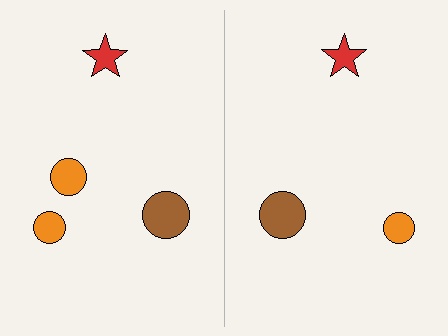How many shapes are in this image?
There are 7 shapes in this image.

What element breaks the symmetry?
A orange circle is missing from the right side.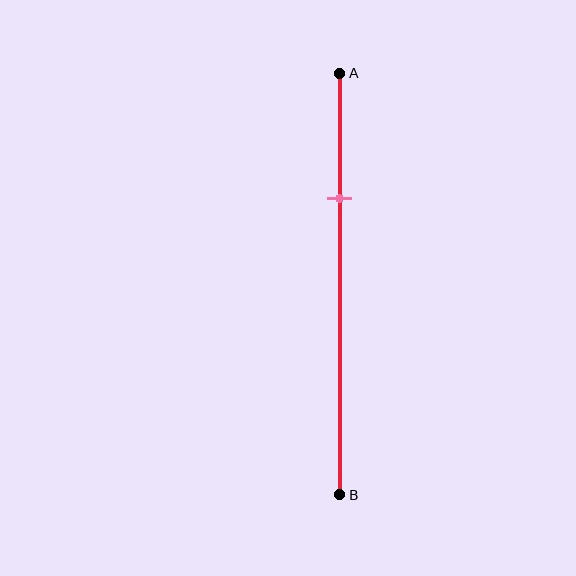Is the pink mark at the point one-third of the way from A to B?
No, the mark is at about 30% from A, not at the 33% one-third point.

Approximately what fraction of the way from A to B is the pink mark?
The pink mark is approximately 30% of the way from A to B.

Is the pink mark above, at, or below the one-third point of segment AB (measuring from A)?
The pink mark is above the one-third point of segment AB.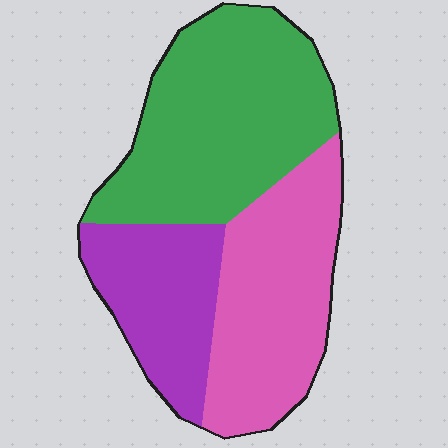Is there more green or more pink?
Green.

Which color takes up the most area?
Green, at roughly 45%.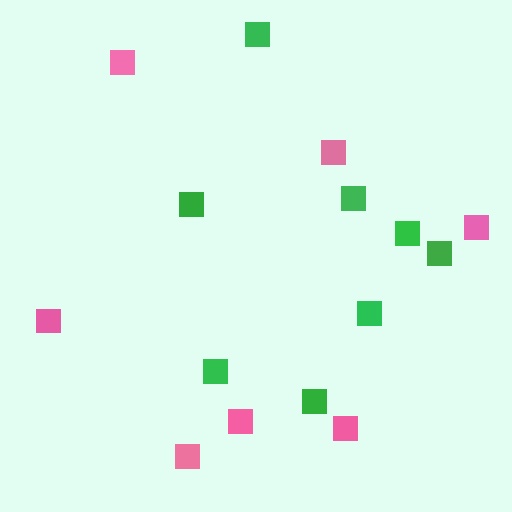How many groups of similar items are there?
There are 2 groups: one group of green squares (8) and one group of pink squares (7).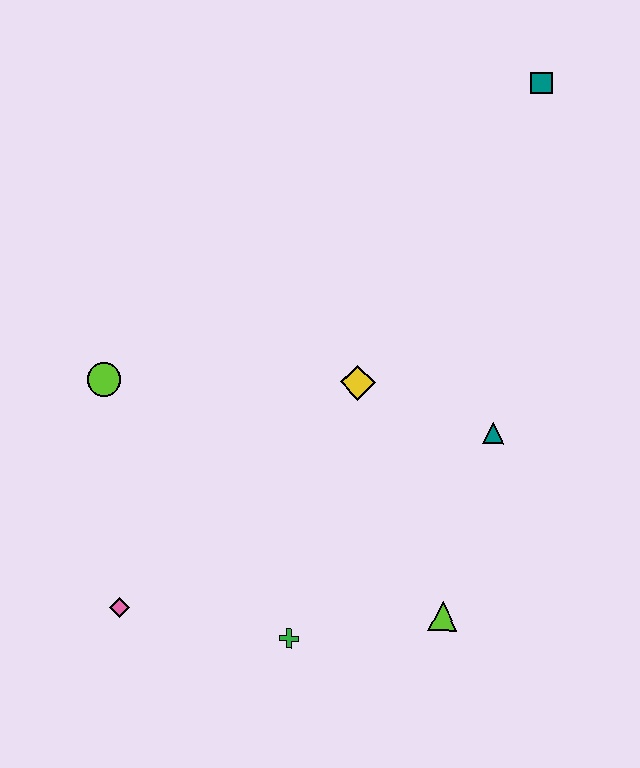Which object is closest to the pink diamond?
The green cross is closest to the pink diamond.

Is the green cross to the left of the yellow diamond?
Yes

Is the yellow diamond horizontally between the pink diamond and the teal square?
Yes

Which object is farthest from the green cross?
The teal square is farthest from the green cross.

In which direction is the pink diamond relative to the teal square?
The pink diamond is below the teal square.